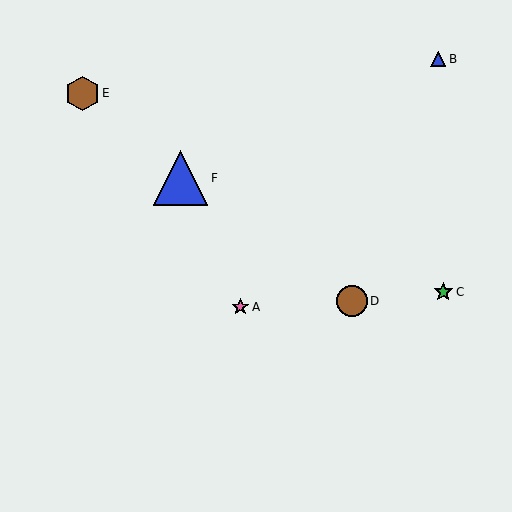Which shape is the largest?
The blue triangle (labeled F) is the largest.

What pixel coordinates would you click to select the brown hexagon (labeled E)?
Click at (82, 93) to select the brown hexagon E.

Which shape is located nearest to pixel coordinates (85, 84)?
The brown hexagon (labeled E) at (82, 93) is nearest to that location.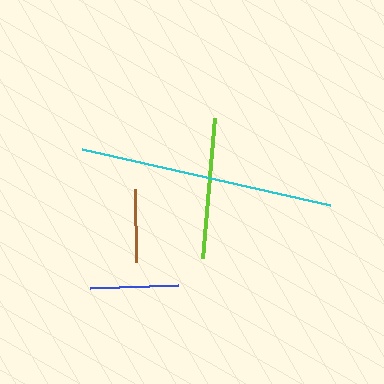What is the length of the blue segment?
The blue segment is approximately 89 pixels long.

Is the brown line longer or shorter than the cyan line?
The cyan line is longer than the brown line.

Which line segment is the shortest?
The brown line is the shortest at approximately 73 pixels.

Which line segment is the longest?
The cyan line is the longest at approximately 254 pixels.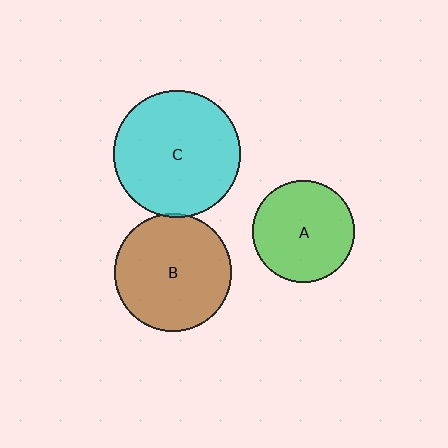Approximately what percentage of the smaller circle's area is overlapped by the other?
Approximately 5%.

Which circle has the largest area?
Circle C (cyan).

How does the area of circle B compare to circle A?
Approximately 1.3 times.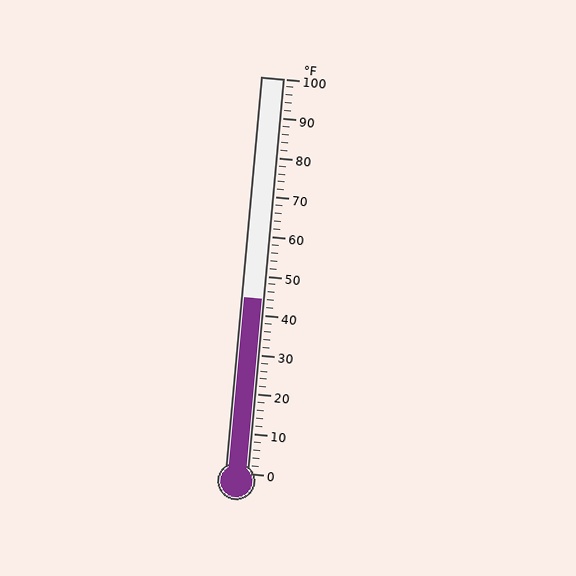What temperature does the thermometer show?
The thermometer shows approximately 44°F.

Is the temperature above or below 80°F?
The temperature is below 80°F.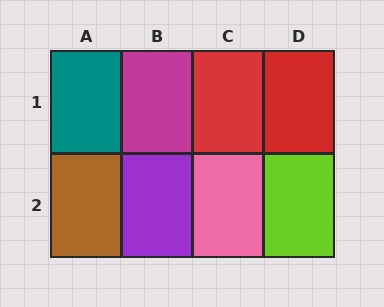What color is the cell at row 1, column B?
Magenta.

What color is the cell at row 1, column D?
Red.